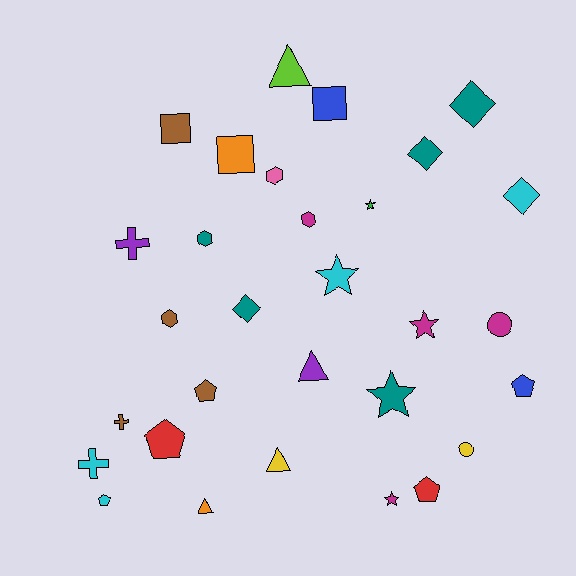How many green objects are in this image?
There is 1 green object.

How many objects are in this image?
There are 30 objects.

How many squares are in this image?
There are 3 squares.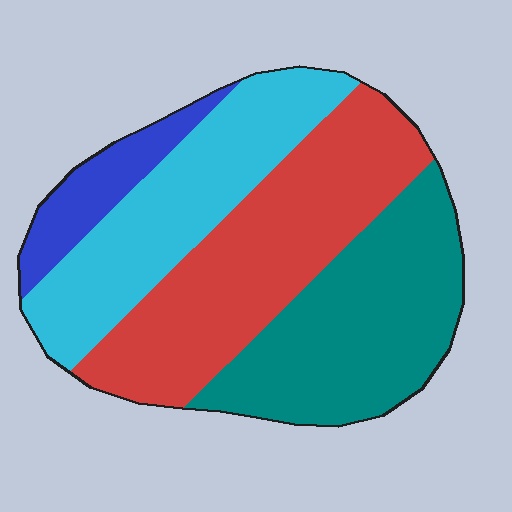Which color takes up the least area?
Blue, at roughly 10%.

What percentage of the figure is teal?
Teal takes up about one third (1/3) of the figure.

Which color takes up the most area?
Red, at roughly 35%.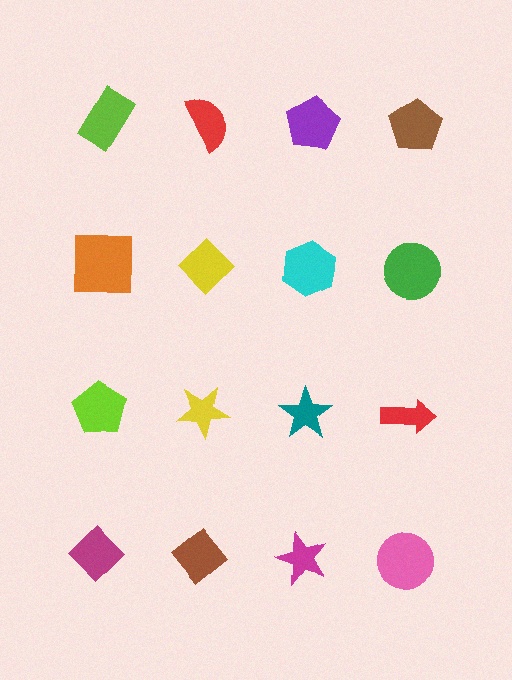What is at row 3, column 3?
A teal star.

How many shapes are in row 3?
4 shapes.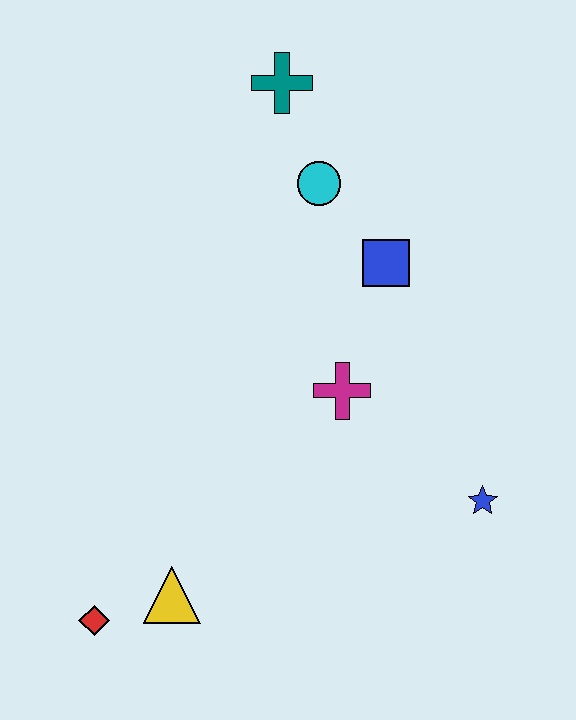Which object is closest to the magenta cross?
The blue square is closest to the magenta cross.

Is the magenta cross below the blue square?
Yes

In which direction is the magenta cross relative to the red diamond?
The magenta cross is to the right of the red diamond.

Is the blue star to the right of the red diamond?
Yes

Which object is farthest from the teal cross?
The red diamond is farthest from the teal cross.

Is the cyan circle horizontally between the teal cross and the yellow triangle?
No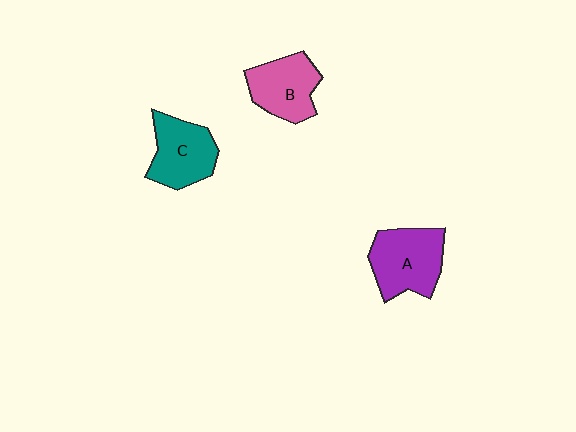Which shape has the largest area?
Shape A (purple).